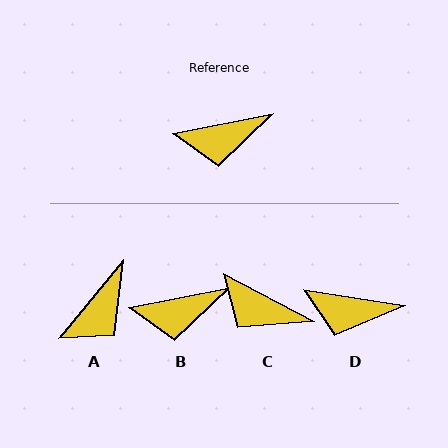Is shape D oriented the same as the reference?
No, it is off by about 21 degrees.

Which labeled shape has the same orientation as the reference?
B.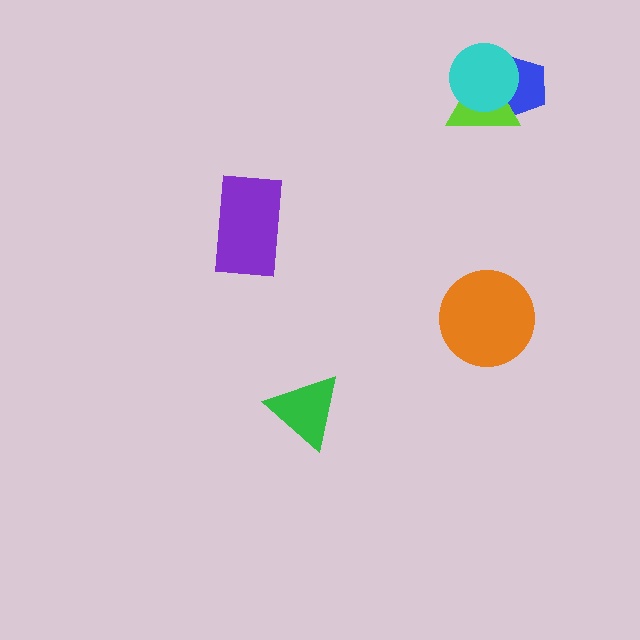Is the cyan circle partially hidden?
No, no other shape covers it.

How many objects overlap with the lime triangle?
2 objects overlap with the lime triangle.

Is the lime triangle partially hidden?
Yes, it is partially covered by another shape.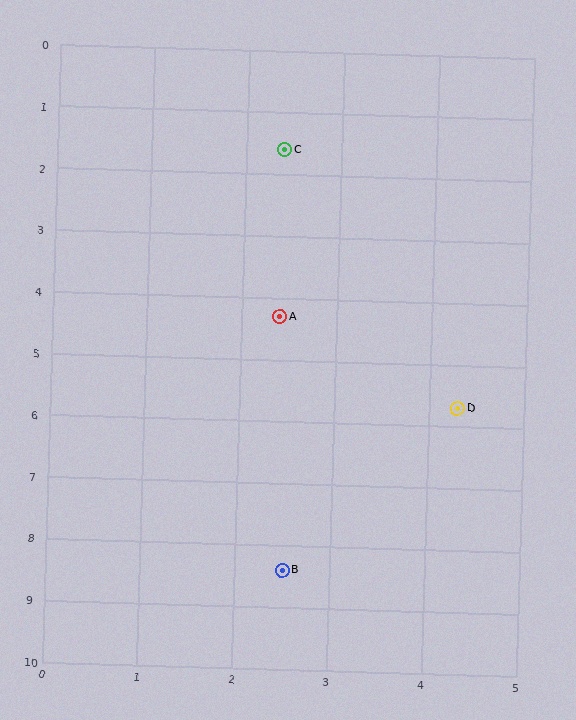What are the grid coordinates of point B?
Point B is at approximately (2.5, 8.4).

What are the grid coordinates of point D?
Point D is at approximately (4.3, 5.7).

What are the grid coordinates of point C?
Point C is at approximately (2.4, 1.6).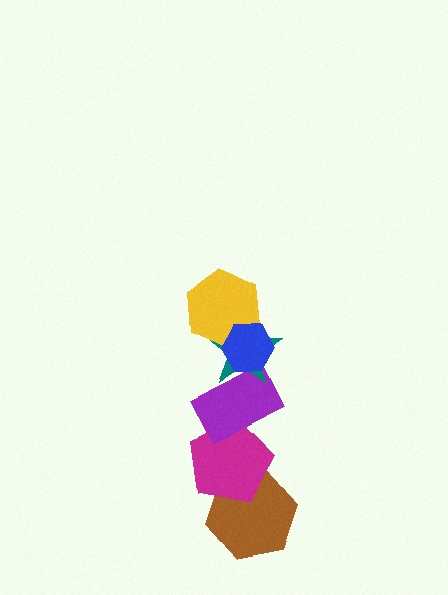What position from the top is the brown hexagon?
The brown hexagon is 6th from the top.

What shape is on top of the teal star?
The yellow hexagon is on top of the teal star.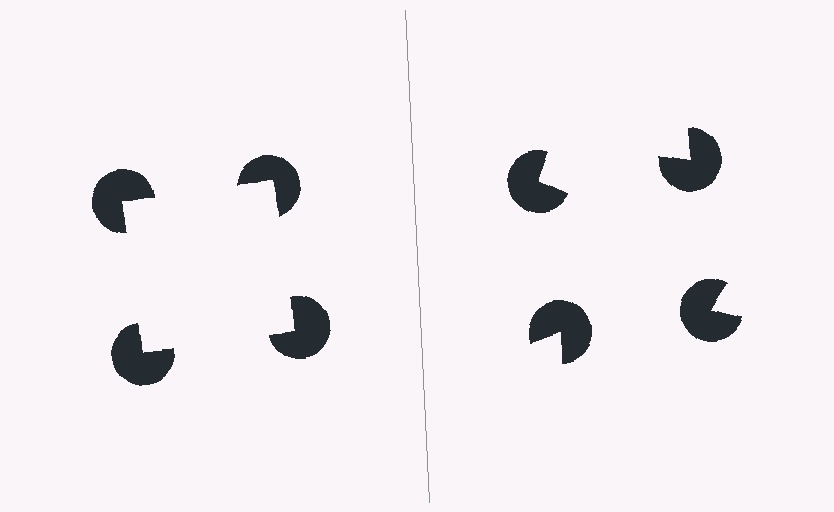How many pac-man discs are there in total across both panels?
8 — 4 on each side.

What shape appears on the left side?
An illusory square.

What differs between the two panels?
The pac-man discs are positioned identically on both sides; only the wedge orientations differ. On the left they align to a square; on the right they are misaligned.